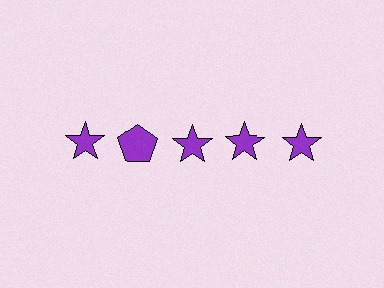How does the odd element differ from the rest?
It has a different shape: pentagon instead of star.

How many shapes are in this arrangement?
There are 5 shapes arranged in a grid pattern.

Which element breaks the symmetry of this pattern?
The purple pentagon in the top row, second from left column breaks the symmetry. All other shapes are purple stars.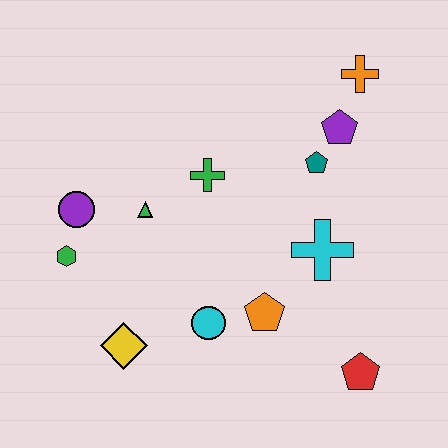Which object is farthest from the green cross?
The red pentagon is farthest from the green cross.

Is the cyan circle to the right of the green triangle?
Yes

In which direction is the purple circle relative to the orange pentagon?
The purple circle is to the left of the orange pentagon.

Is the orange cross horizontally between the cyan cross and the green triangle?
No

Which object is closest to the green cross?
The green triangle is closest to the green cross.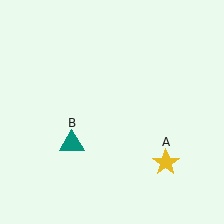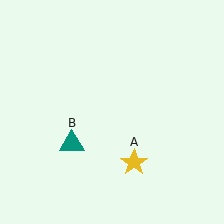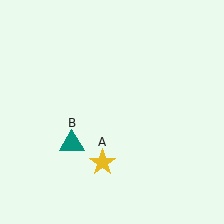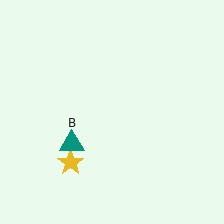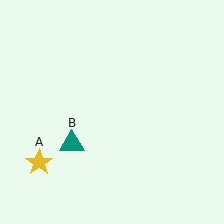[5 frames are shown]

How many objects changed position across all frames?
1 object changed position: yellow star (object A).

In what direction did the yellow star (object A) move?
The yellow star (object A) moved left.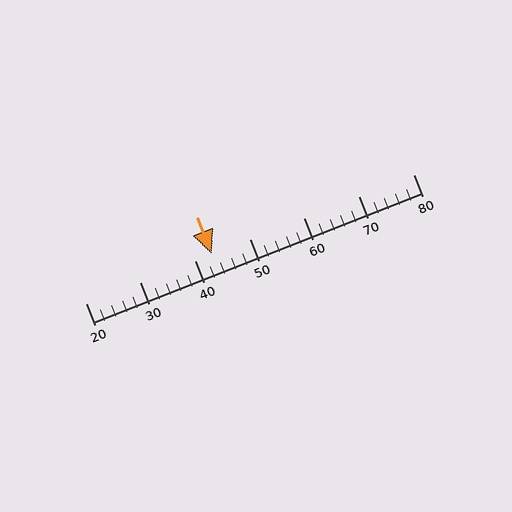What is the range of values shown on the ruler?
The ruler shows values from 20 to 80.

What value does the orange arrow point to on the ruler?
The orange arrow points to approximately 43.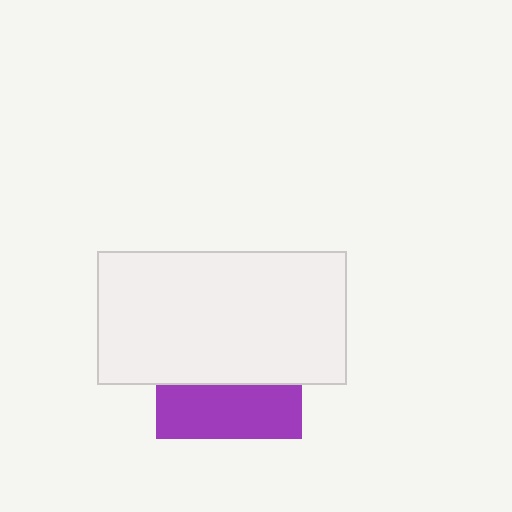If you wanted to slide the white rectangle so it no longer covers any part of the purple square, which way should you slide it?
Slide it up — that is the most direct way to separate the two shapes.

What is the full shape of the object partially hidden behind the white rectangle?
The partially hidden object is a purple square.